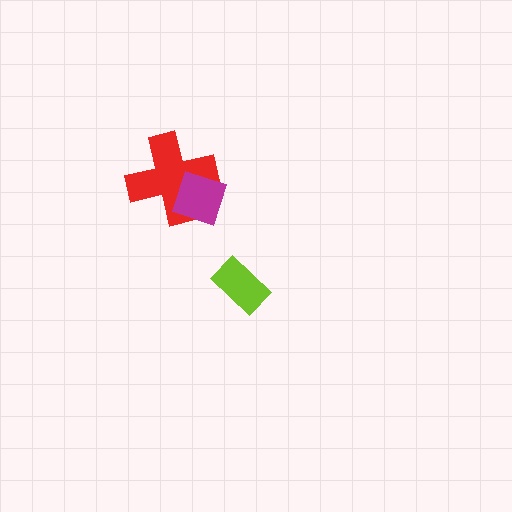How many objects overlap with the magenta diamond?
1 object overlaps with the magenta diamond.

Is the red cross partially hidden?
Yes, it is partially covered by another shape.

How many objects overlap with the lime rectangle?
0 objects overlap with the lime rectangle.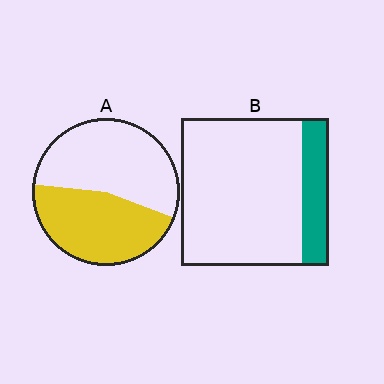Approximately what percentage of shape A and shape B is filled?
A is approximately 45% and B is approximately 20%.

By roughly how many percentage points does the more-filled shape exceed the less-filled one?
By roughly 30 percentage points (A over B).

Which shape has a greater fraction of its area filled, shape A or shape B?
Shape A.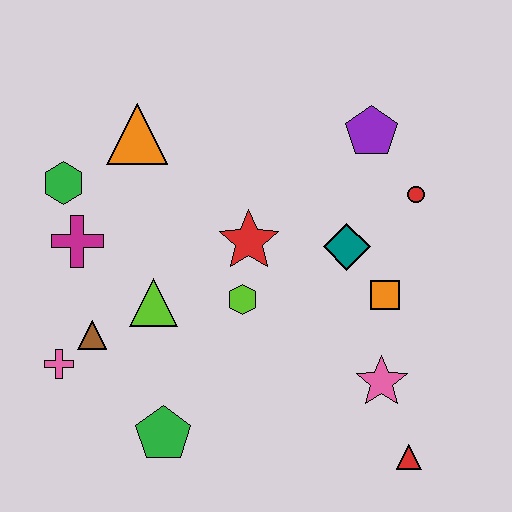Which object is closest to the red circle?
The purple pentagon is closest to the red circle.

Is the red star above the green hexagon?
No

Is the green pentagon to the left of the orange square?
Yes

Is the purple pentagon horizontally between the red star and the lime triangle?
No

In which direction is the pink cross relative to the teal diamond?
The pink cross is to the left of the teal diamond.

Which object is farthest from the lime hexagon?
The red triangle is farthest from the lime hexagon.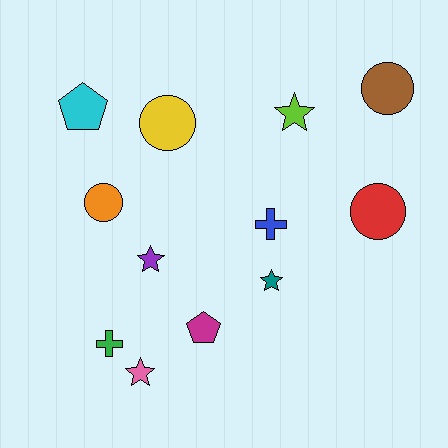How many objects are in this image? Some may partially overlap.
There are 12 objects.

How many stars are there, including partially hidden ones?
There are 4 stars.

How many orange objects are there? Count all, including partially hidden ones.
There is 1 orange object.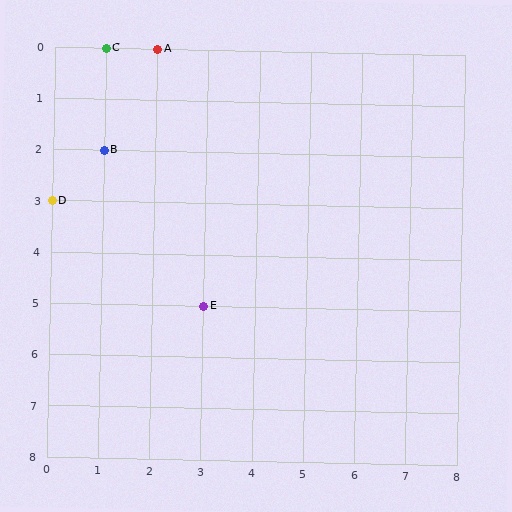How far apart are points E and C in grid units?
Points E and C are 2 columns and 5 rows apart (about 5.4 grid units diagonally).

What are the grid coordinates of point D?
Point D is at grid coordinates (0, 3).